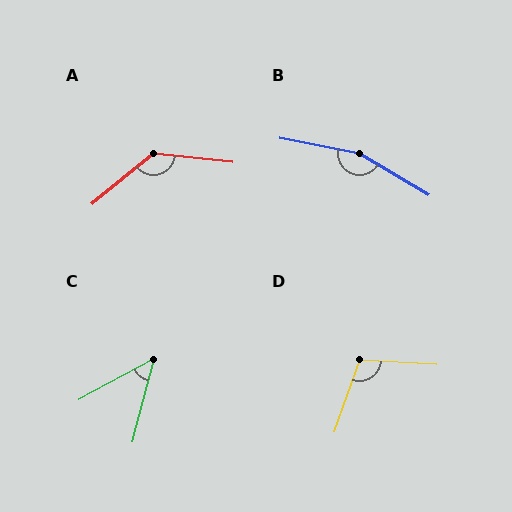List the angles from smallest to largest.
C (47°), D (106°), A (134°), B (161°).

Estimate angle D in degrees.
Approximately 106 degrees.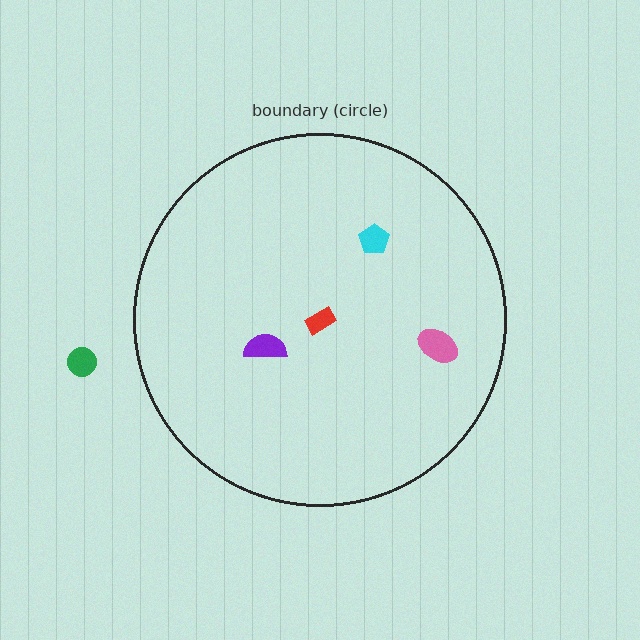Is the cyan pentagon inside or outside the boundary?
Inside.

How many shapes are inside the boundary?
4 inside, 1 outside.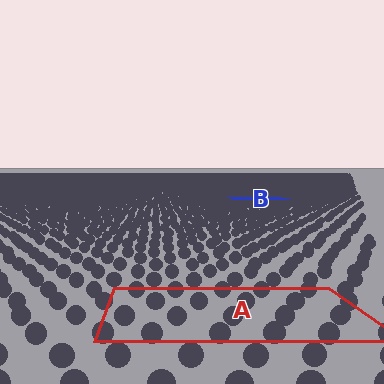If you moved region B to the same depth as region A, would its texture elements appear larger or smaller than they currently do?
They would appear larger. At a closer depth, the same texture elements are projected at a bigger on-screen size.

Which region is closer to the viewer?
Region A is closer. The texture elements there are larger and more spread out.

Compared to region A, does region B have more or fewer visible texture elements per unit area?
Region B has more texture elements per unit area — they are packed more densely because it is farther away.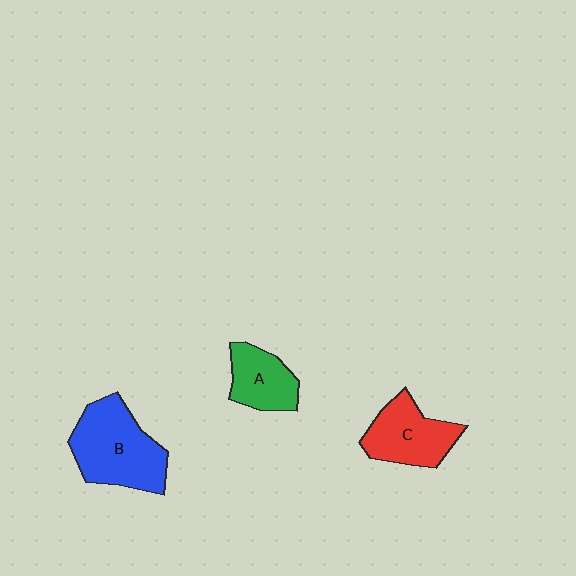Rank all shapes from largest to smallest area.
From largest to smallest: B (blue), C (red), A (green).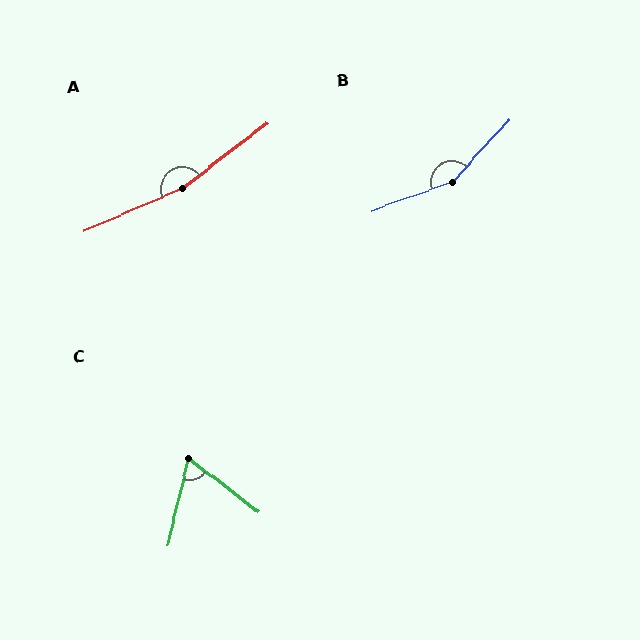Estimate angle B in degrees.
Approximately 152 degrees.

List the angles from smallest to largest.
C (66°), B (152°), A (166°).